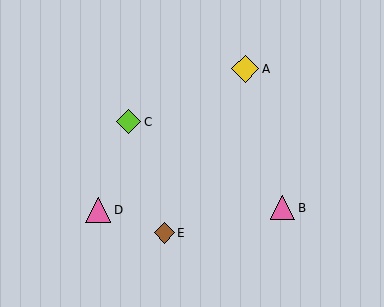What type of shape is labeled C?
Shape C is a lime diamond.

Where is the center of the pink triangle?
The center of the pink triangle is at (283, 208).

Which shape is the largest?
The yellow diamond (labeled A) is the largest.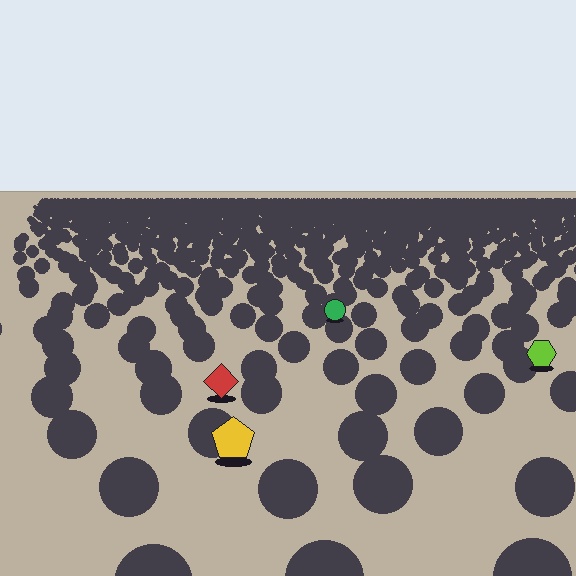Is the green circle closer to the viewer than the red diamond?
No. The red diamond is closer — you can tell from the texture gradient: the ground texture is coarser near it.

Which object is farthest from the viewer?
The green circle is farthest from the viewer. It appears smaller and the ground texture around it is denser.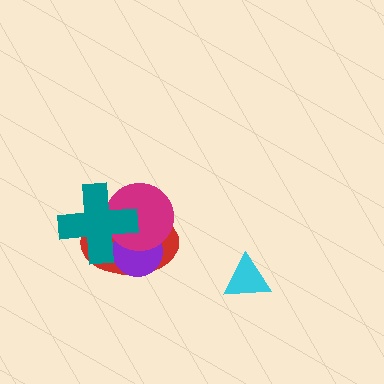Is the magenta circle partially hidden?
Yes, it is partially covered by another shape.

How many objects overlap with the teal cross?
3 objects overlap with the teal cross.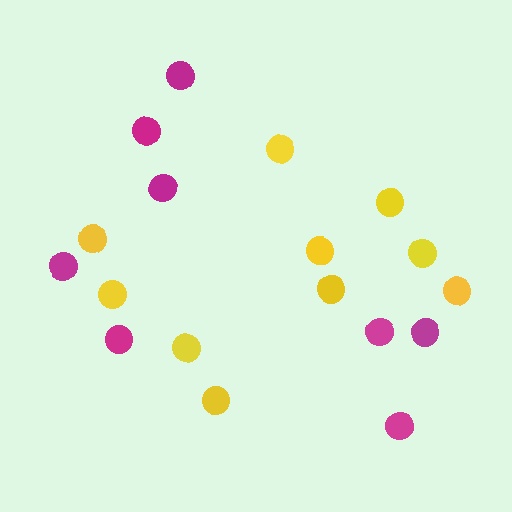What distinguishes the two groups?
There are 2 groups: one group of yellow circles (10) and one group of magenta circles (8).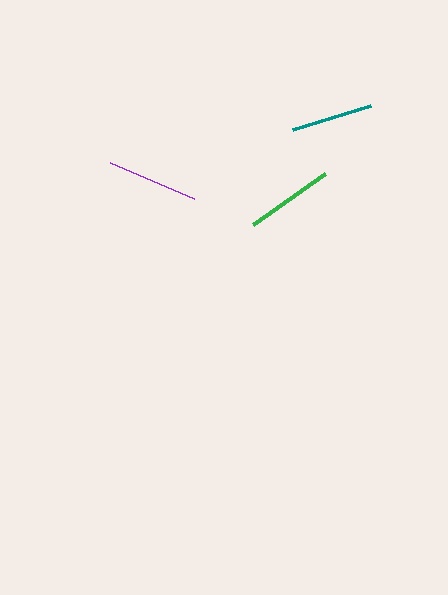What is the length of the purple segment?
The purple segment is approximately 91 pixels long.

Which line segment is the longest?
The purple line is the longest at approximately 91 pixels.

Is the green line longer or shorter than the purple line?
The purple line is longer than the green line.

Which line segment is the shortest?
The teal line is the shortest at approximately 81 pixels.